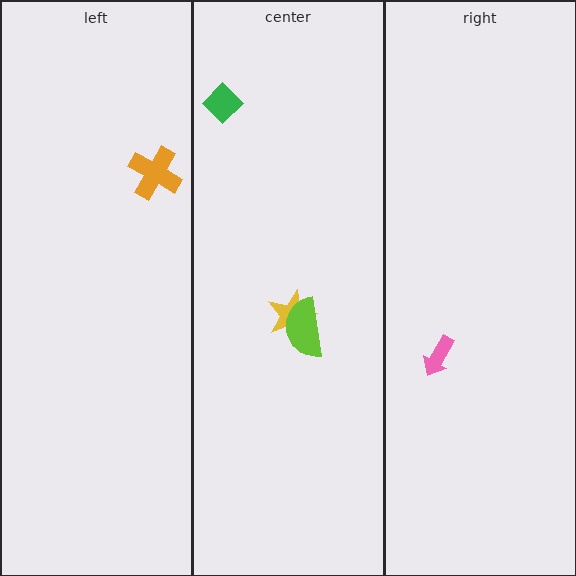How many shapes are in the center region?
3.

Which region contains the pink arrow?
The right region.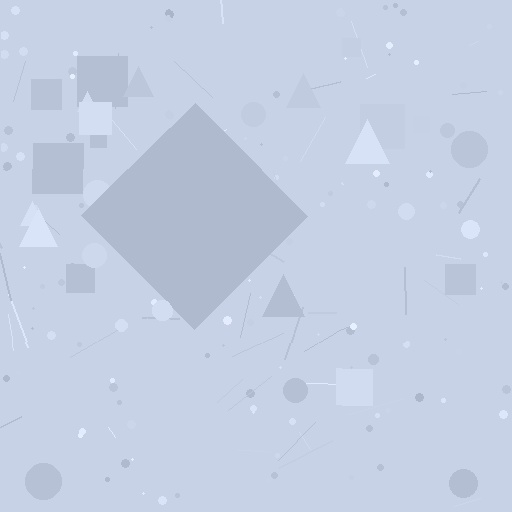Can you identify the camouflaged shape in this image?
The camouflaged shape is a diamond.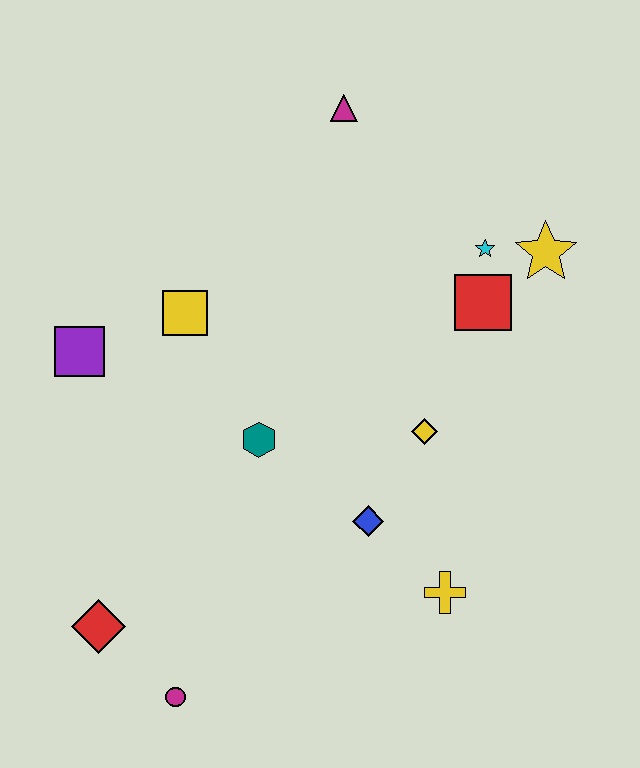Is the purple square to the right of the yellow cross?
No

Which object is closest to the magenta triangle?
The cyan star is closest to the magenta triangle.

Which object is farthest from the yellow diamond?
The red diamond is farthest from the yellow diamond.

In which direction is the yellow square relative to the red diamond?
The yellow square is above the red diamond.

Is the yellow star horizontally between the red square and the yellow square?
No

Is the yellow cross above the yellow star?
No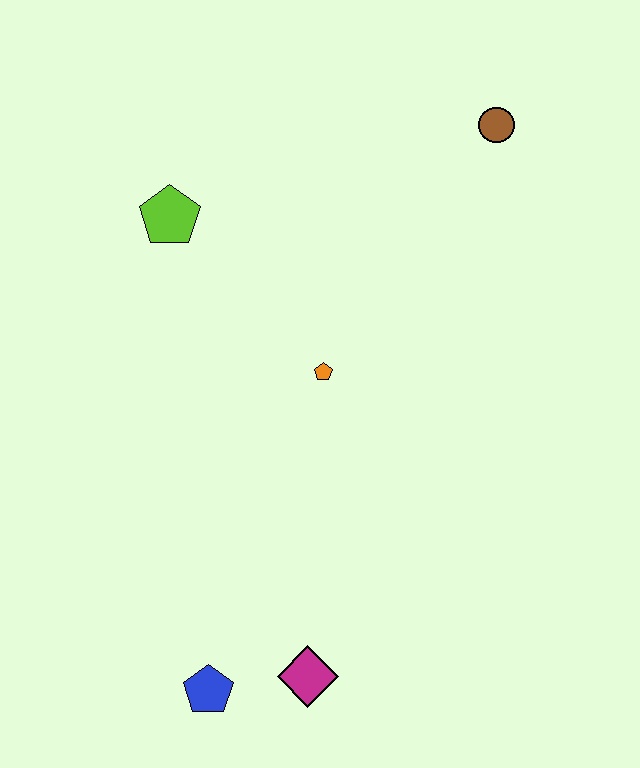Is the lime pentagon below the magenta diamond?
No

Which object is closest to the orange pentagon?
The lime pentagon is closest to the orange pentagon.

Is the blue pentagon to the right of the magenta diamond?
No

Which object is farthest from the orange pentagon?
The blue pentagon is farthest from the orange pentagon.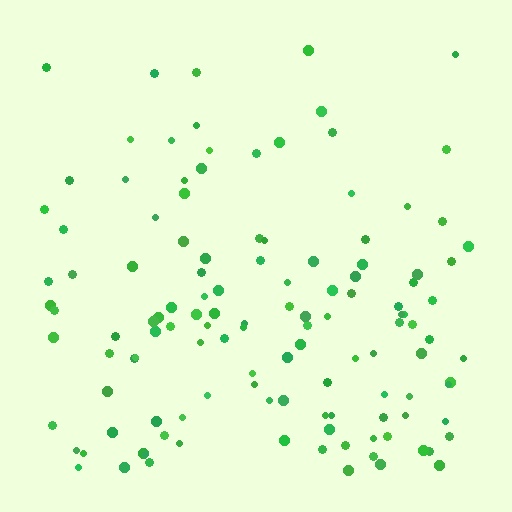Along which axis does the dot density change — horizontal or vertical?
Vertical.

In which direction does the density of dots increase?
From top to bottom, with the bottom side densest.